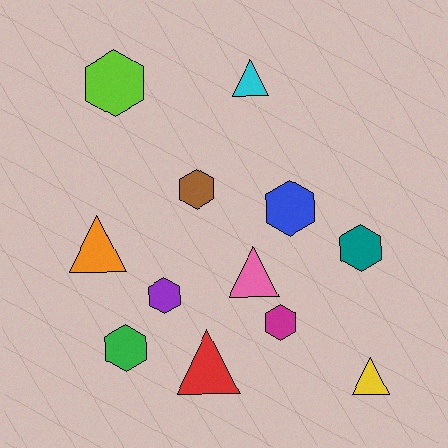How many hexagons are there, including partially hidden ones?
There are 7 hexagons.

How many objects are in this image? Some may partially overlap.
There are 12 objects.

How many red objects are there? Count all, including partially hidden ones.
There is 1 red object.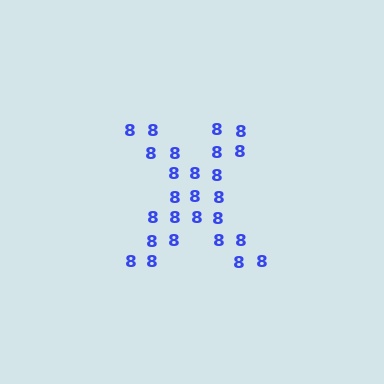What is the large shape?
The large shape is the letter X.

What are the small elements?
The small elements are digit 8's.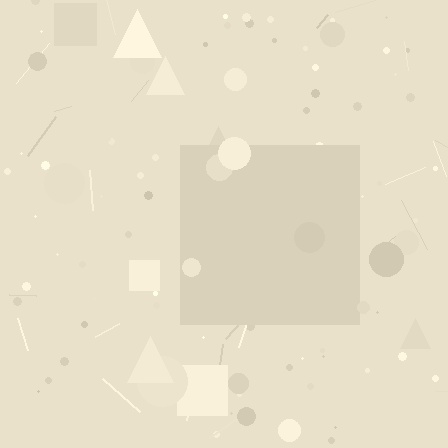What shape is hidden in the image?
A square is hidden in the image.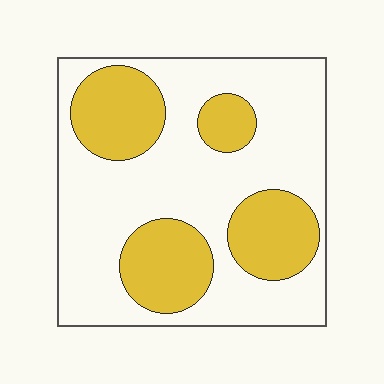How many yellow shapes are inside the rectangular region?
4.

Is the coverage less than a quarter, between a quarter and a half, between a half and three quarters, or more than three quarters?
Between a quarter and a half.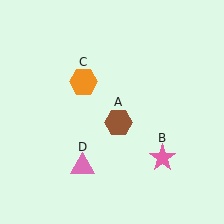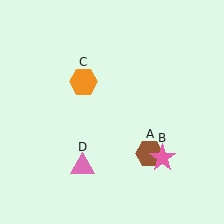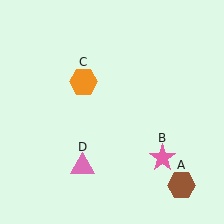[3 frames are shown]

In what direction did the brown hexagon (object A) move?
The brown hexagon (object A) moved down and to the right.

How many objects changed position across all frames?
1 object changed position: brown hexagon (object A).